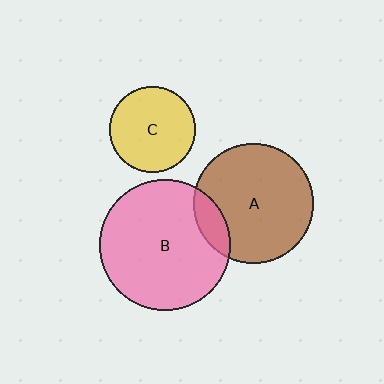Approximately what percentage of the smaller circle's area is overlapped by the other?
Approximately 15%.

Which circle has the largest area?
Circle B (pink).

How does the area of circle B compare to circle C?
Approximately 2.3 times.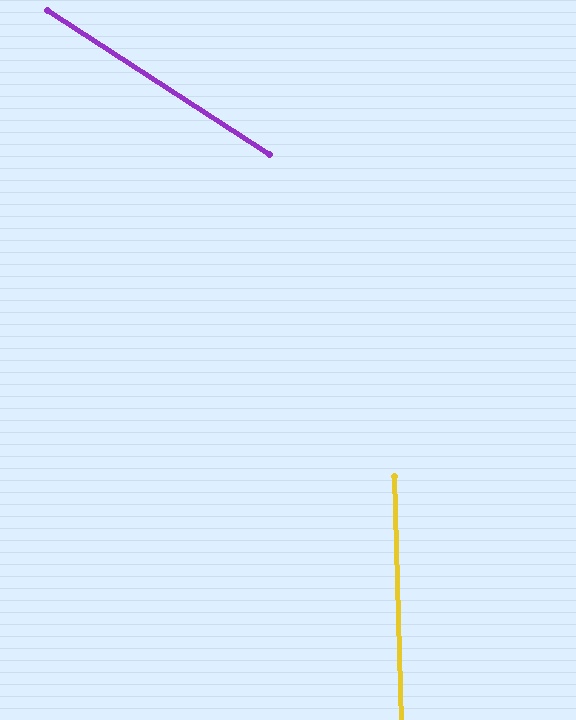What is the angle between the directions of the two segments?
Approximately 56 degrees.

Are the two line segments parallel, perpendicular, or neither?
Neither parallel nor perpendicular — they differ by about 56°.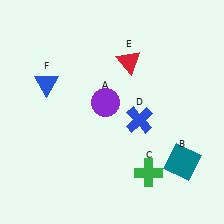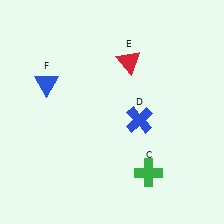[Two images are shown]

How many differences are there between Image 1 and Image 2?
There are 2 differences between the two images.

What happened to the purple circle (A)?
The purple circle (A) was removed in Image 2. It was in the top-left area of Image 1.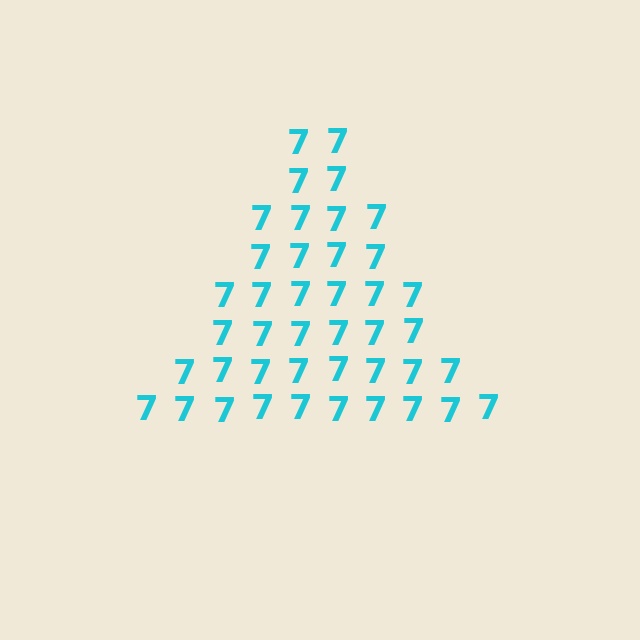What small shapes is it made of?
It is made of small digit 7's.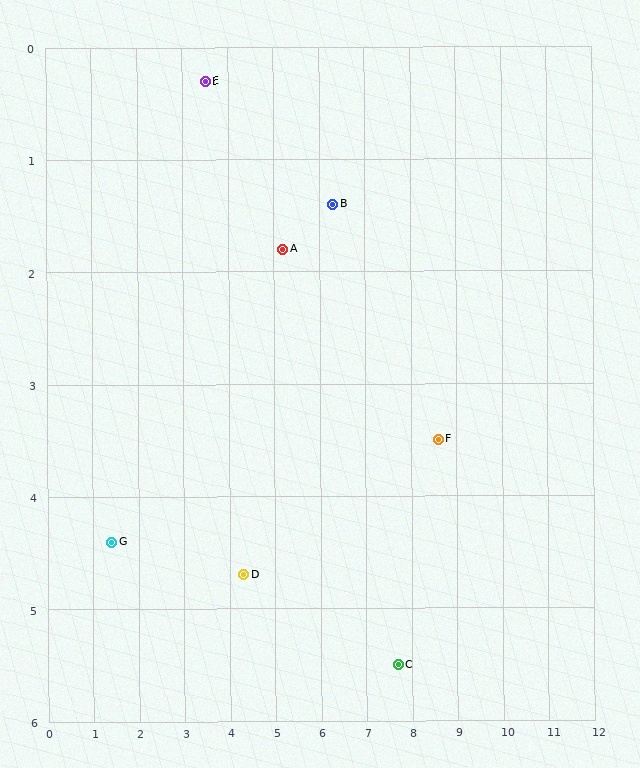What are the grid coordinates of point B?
Point B is at approximately (6.3, 1.4).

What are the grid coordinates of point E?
Point E is at approximately (3.5, 0.3).